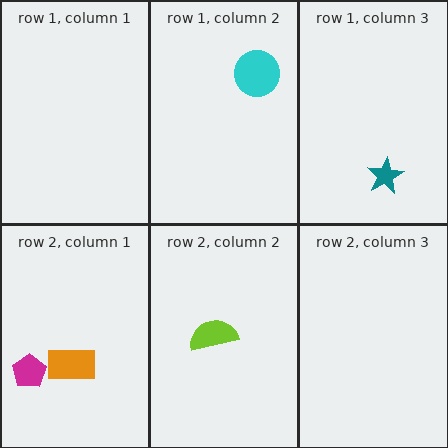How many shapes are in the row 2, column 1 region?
2.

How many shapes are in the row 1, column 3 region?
1.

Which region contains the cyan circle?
The row 1, column 2 region.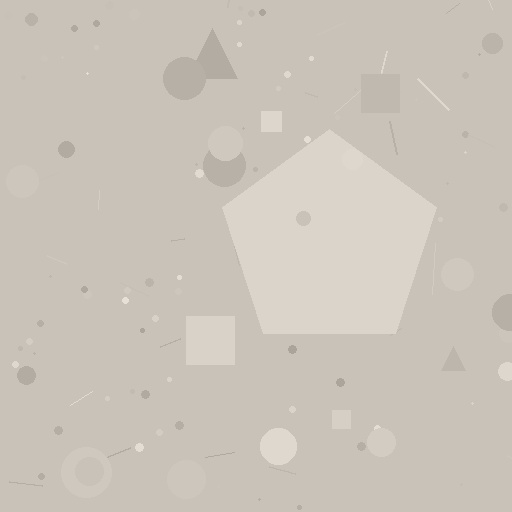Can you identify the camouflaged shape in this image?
The camouflaged shape is a pentagon.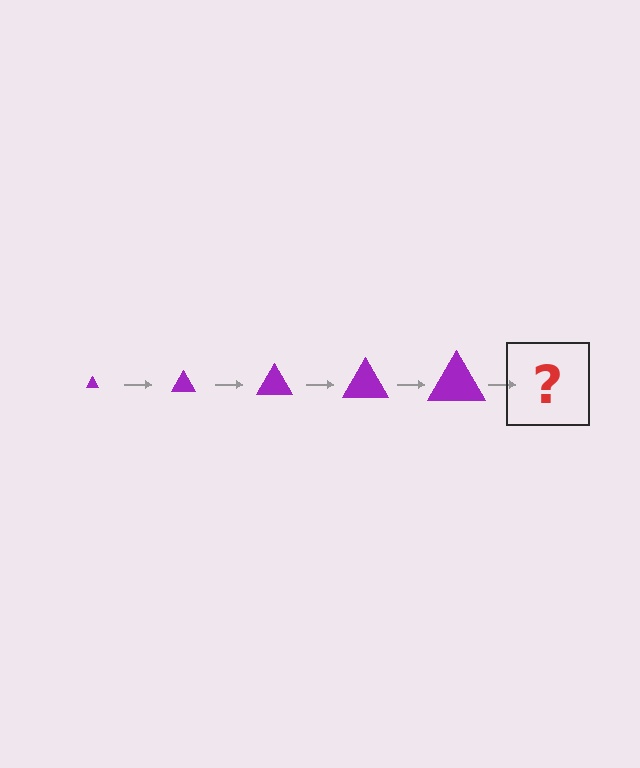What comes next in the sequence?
The next element should be a purple triangle, larger than the previous one.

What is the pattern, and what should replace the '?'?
The pattern is that the triangle gets progressively larger each step. The '?' should be a purple triangle, larger than the previous one.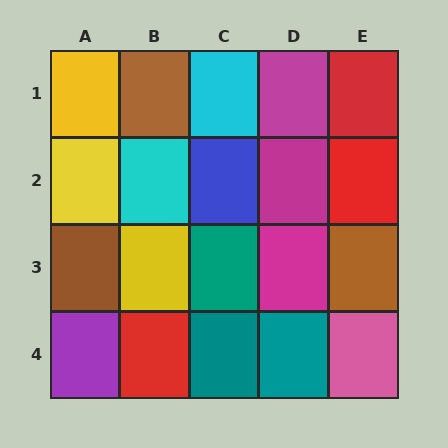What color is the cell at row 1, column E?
Red.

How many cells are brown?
3 cells are brown.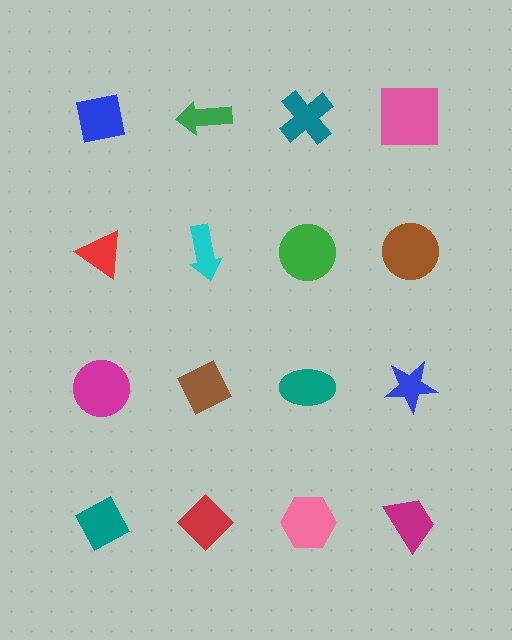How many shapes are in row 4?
4 shapes.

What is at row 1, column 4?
A pink square.